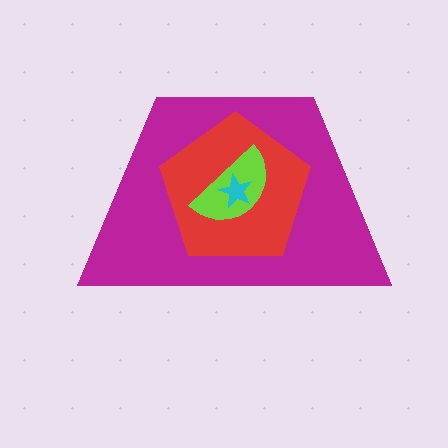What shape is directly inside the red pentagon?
The lime semicircle.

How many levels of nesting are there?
4.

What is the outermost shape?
The magenta trapezoid.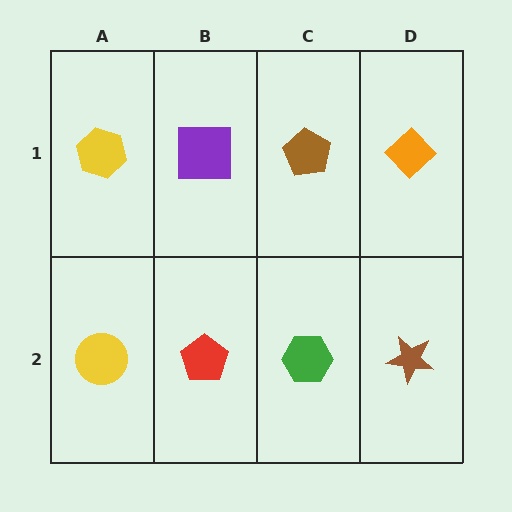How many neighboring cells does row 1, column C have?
3.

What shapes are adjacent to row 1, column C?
A green hexagon (row 2, column C), a purple square (row 1, column B), an orange diamond (row 1, column D).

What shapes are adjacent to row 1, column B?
A red pentagon (row 2, column B), a yellow hexagon (row 1, column A), a brown pentagon (row 1, column C).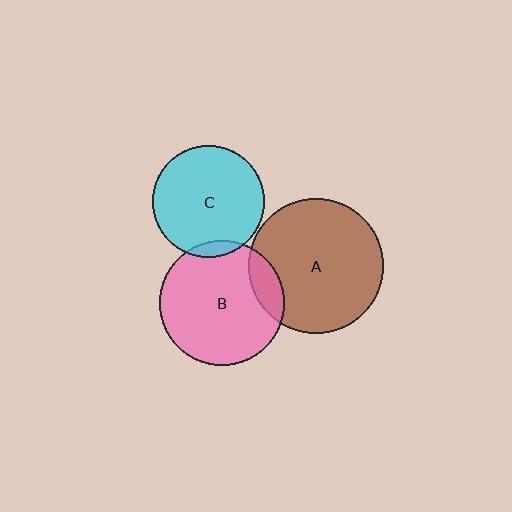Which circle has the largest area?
Circle A (brown).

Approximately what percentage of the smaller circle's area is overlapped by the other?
Approximately 15%.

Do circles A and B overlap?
Yes.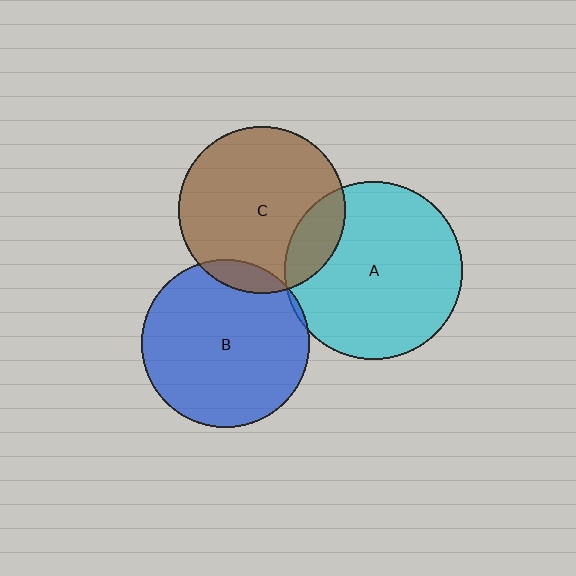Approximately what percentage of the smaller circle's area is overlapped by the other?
Approximately 10%.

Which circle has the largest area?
Circle A (cyan).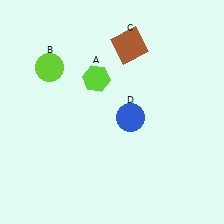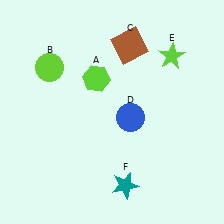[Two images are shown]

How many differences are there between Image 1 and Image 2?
There are 2 differences between the two images.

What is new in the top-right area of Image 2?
A lime star (E) was added in the top-right area of Image 2.